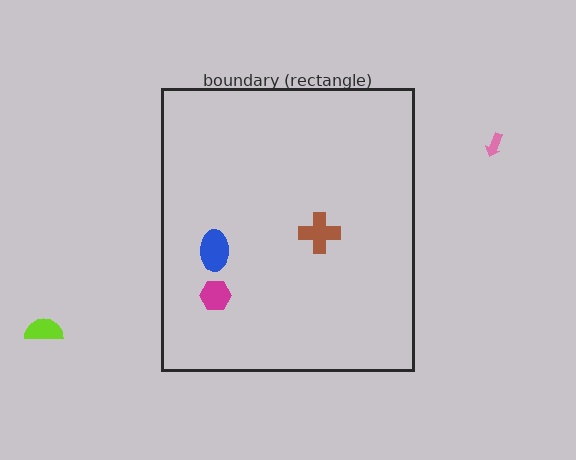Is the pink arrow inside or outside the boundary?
Outside.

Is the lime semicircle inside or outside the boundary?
Outside.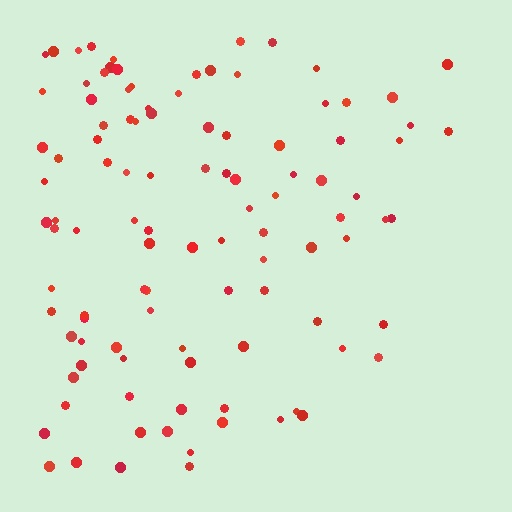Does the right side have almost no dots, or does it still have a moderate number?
Still a moderate number, just noticeably fewer than the left.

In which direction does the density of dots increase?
From right to left, with the left side densest.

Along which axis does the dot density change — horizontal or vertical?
Horizontal.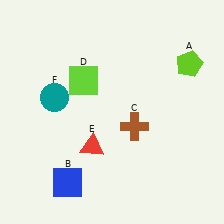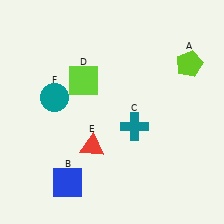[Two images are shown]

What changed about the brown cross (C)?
In Image 1, C is brown. In Image 2, it changed to teal.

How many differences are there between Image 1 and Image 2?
There is 1 difference between the two images.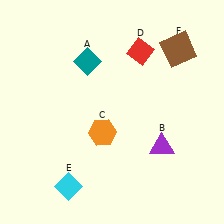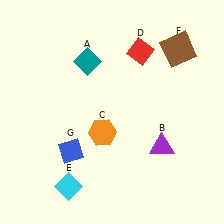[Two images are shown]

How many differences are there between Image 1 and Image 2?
There is 1 difference between the two images.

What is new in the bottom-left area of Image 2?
A blue diamond (G) was added in the bottom-left area of Image 2.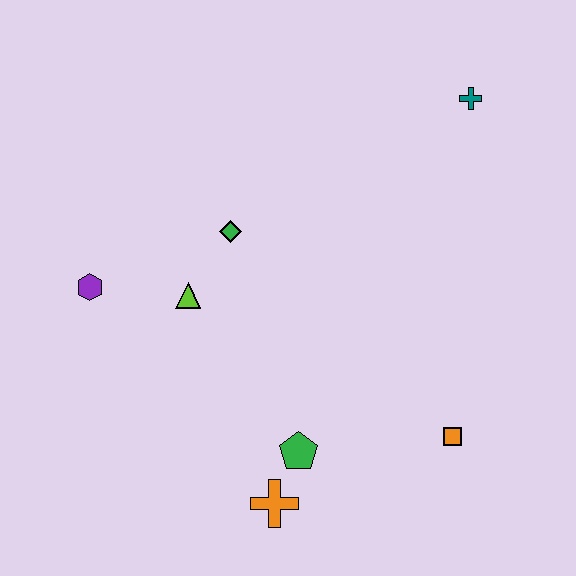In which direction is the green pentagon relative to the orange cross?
The green pentagon is above the orange cross.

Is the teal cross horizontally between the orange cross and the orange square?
No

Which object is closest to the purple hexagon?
The lime triangle is closest to the purple hexagon.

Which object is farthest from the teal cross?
The orange cross is farthest from the teal cross.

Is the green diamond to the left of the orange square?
Yes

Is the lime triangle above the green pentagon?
Yes